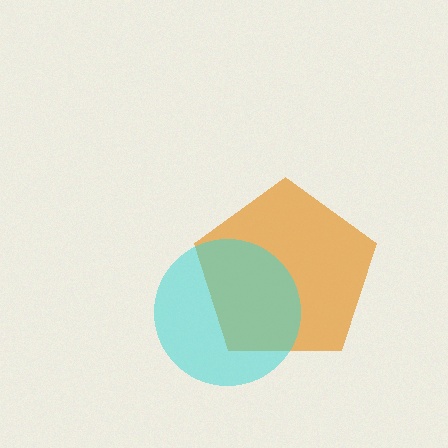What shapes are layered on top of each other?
The layered shapes are: an orange pentagon, a cyan circle.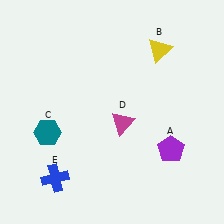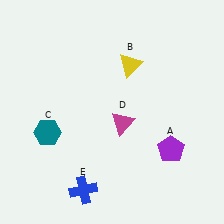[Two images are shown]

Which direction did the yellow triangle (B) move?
The yellow triangle (B) moved left.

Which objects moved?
The objects that moved are: the yellow triangle (B), the blue cross (E).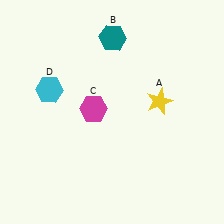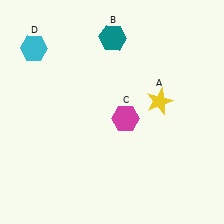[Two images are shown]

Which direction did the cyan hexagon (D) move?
The cyan hexagon (D) moved up.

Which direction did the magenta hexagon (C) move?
The magenta hexagon (C) moved right.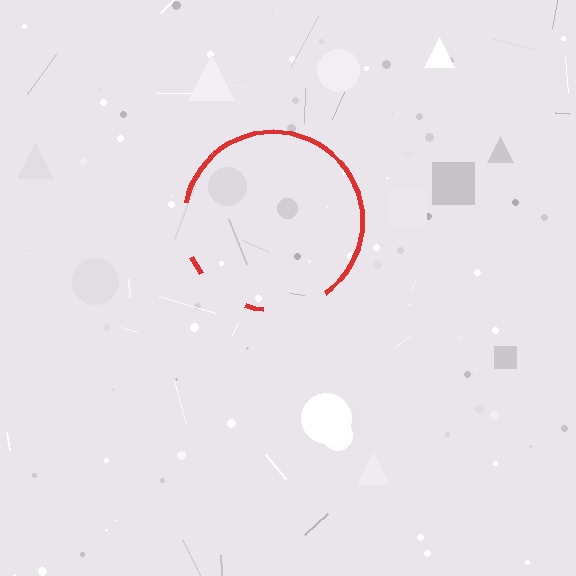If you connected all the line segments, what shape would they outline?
They would outline a circle.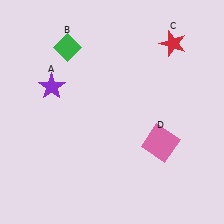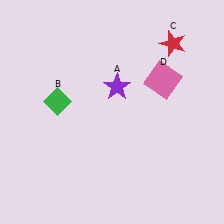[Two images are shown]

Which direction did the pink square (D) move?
The pink square (D) moved up.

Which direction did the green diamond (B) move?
The green diamond (B) moved down.